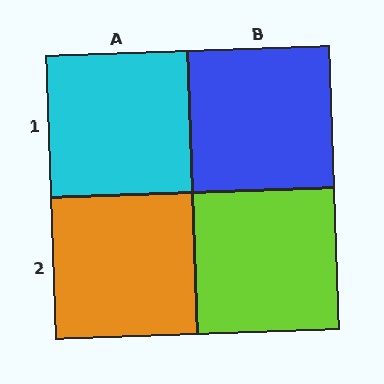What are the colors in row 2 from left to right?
Orange, lime.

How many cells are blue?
1 cell is blue.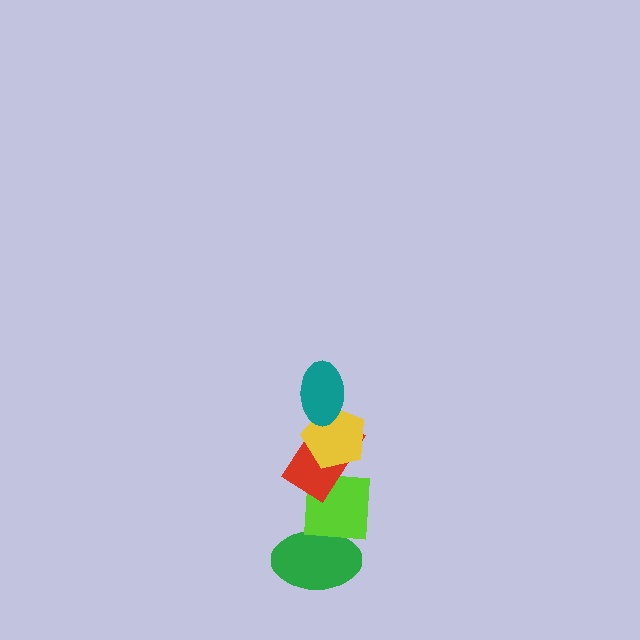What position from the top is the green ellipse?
The green ellipse is 5th from the top.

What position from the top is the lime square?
The lime square is 4th from the top.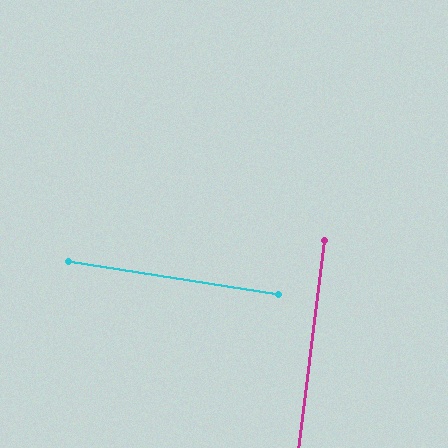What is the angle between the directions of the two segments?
Approximately 88 degrees.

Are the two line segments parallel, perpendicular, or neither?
Perpendicular — they meet at approximately 88°.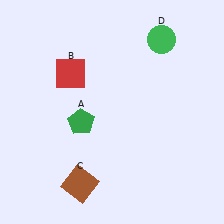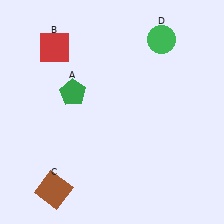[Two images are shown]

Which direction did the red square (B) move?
The red square (B) moved up.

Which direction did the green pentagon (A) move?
The green pentagon (A) moved up.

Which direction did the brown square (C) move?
The brown square (C) moved left.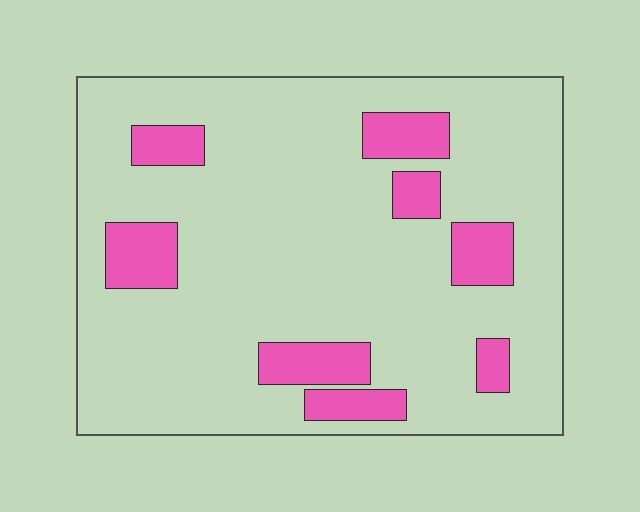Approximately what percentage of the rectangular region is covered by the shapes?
Approximately 15%.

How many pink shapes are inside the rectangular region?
8.